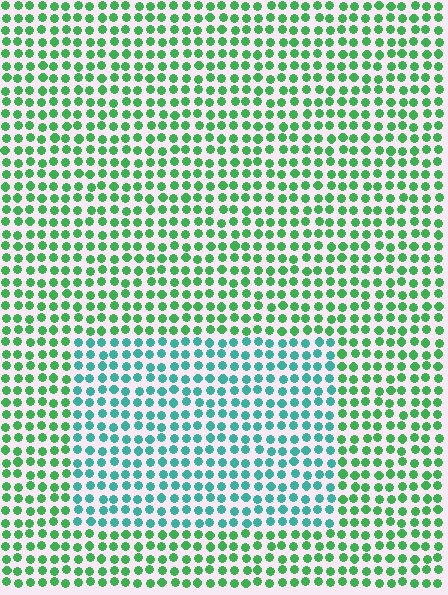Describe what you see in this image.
The image is filled with small green elements in a uniform arrangement. A rectangle-shaped region is visible where the elements are tinted to a slightly different hue, forming a subtle color boundary.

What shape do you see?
I see a rectangle.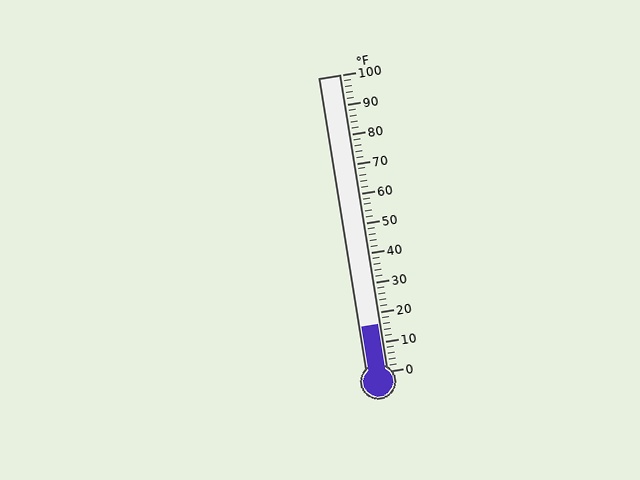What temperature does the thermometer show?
The thermometer shows approximately 16°F.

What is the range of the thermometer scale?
The thermometer scale ranges from 0°F to 100°F.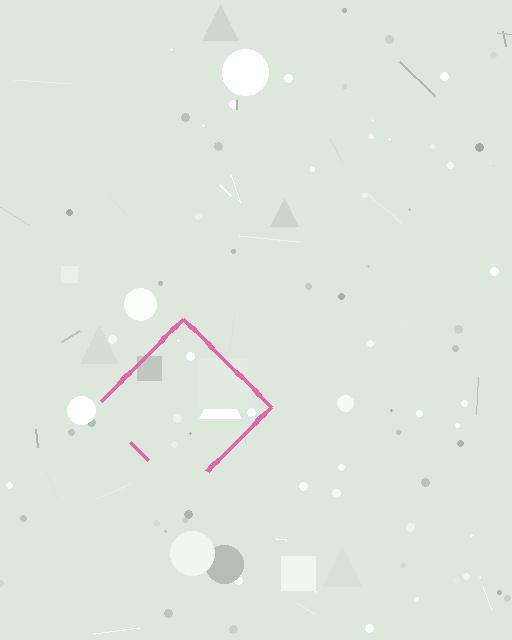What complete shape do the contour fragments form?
The contour fragments form a diamond.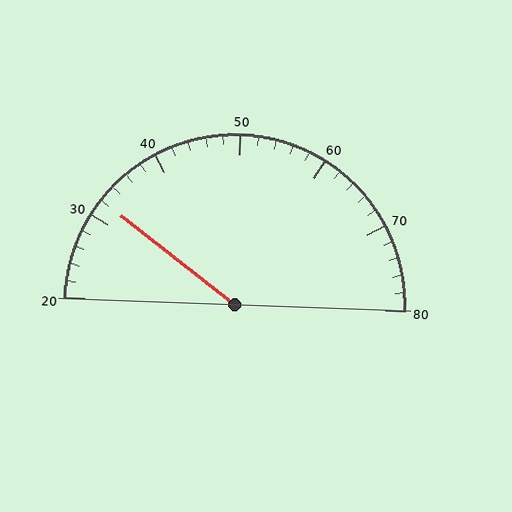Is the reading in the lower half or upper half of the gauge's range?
The reading is in the lower half of the range (20 to 80).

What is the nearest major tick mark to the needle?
The nearest major tick mark is 30.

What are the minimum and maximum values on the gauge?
The gauge ranges from 20 to 80.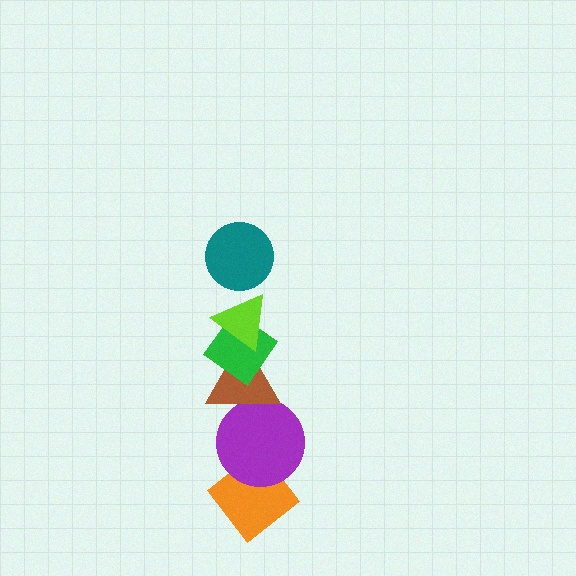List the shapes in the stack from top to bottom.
From top to bottom: the teal circle, the lime triangle, the green diamond, the brown triangle, the purple circle, the orange diamond.